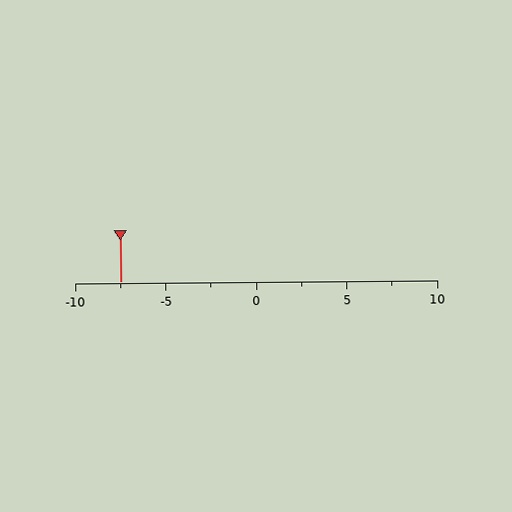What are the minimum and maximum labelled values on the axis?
The axis runs from -10 to 10.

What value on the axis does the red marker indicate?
The marker indicates approximately -7.5.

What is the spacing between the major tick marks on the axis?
The major ticks are spaced 5 apart.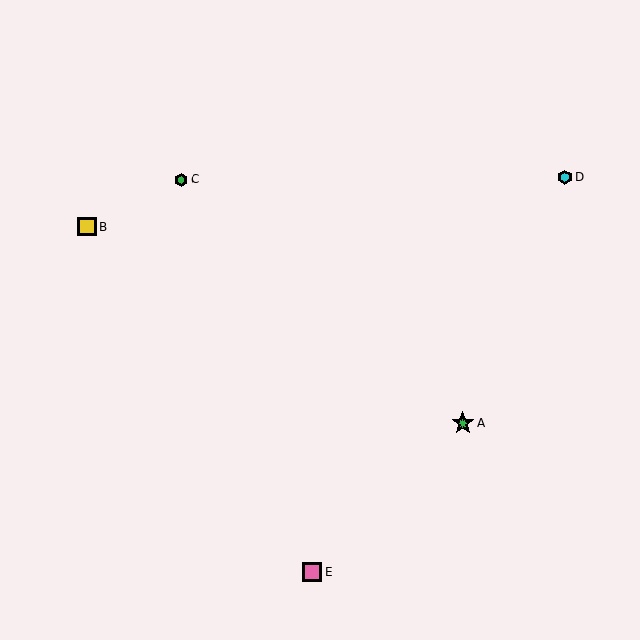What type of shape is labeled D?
Shape D is a cyan hexagon.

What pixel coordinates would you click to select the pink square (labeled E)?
Click at (312, 572) to select the pink square E.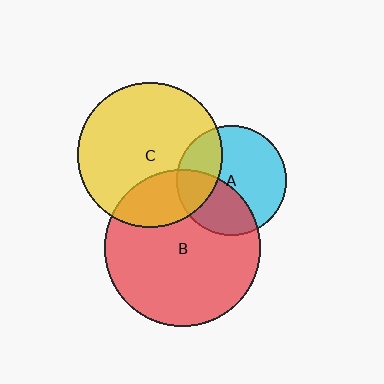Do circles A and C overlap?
Yes.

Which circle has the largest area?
Circle B (red).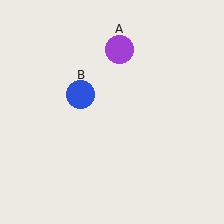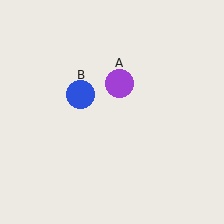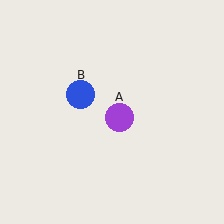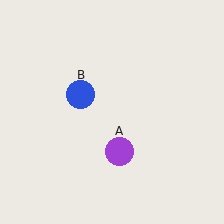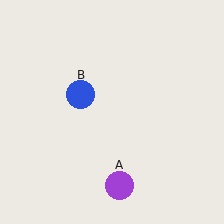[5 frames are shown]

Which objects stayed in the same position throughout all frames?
Blue circle (object B) remained stationary.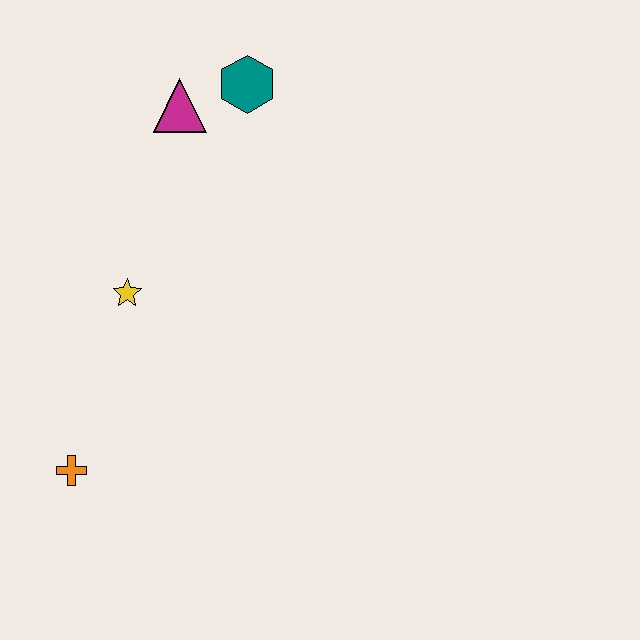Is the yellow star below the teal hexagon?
Yes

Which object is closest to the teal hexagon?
The magenta triangle is closest to the teal hexagon.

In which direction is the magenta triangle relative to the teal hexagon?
The magenta triangle is to the left of the teal hexagon.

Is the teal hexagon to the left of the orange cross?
No